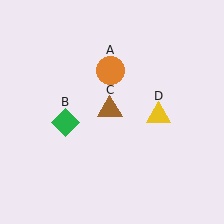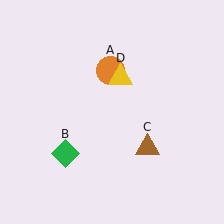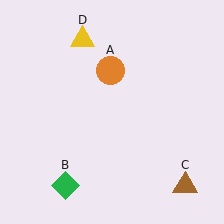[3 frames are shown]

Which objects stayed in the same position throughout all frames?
Orange circle (object A) remained stationary.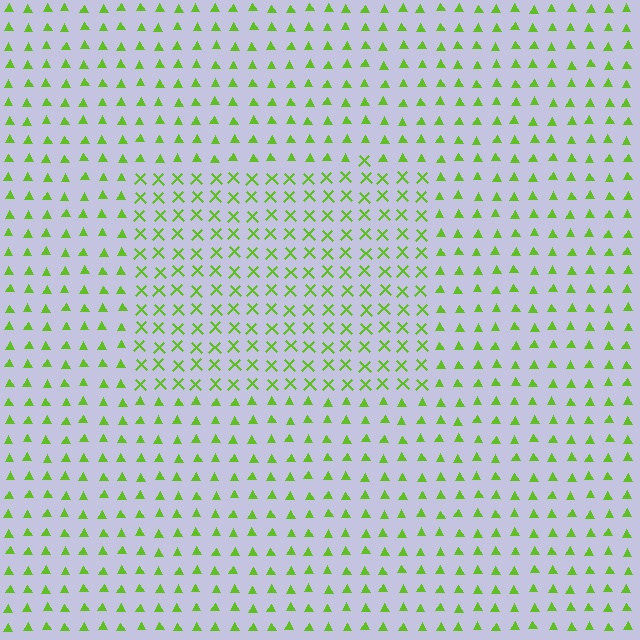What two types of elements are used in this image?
The image uses X marks inside the rectangle region and triangles outside it.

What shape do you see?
I see a rectangle.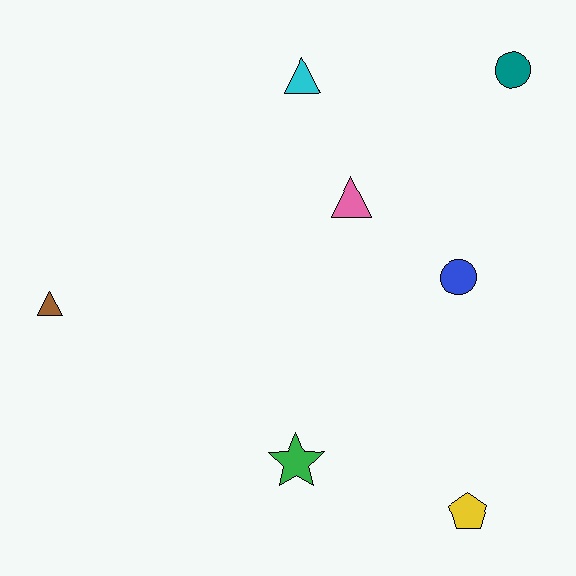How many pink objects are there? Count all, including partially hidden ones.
There is 1 pink object.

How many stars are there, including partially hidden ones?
There is 1 star.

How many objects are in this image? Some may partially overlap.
There are 7 objects.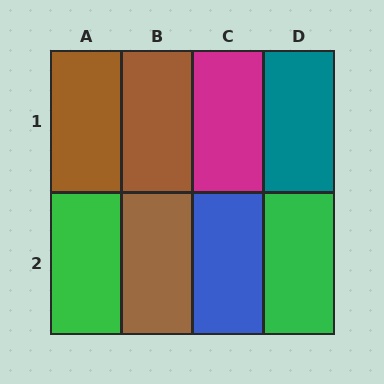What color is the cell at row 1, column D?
Teal.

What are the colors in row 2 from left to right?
Green, brown, blue, green.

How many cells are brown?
3 cells are brown.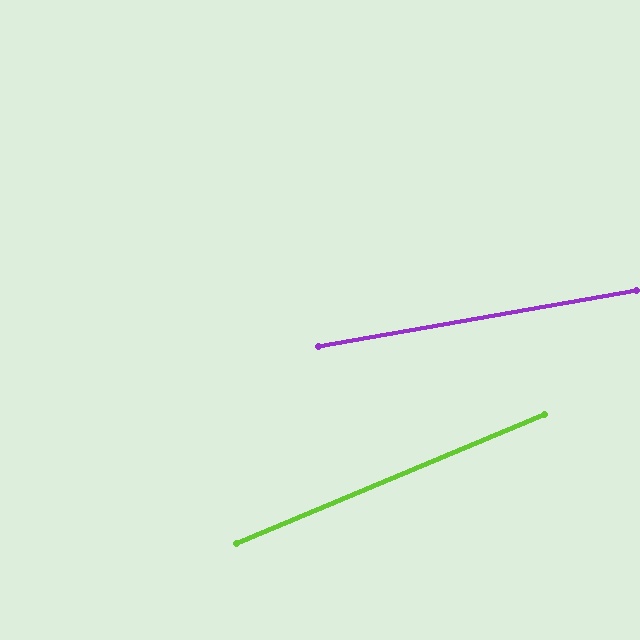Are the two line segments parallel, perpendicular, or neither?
Neither parallel nor perpendicular — they differ by about 13°.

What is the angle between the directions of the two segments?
Approximately 13 degrees.